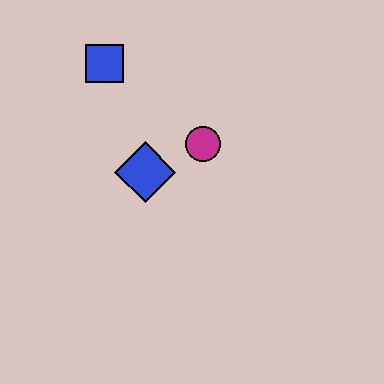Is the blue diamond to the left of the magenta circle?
Yes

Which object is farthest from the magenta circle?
The blue square is farthest from the magenta circle.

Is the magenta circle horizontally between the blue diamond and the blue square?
No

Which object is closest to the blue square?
The blue diamond is closest to the blue square.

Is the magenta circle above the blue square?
No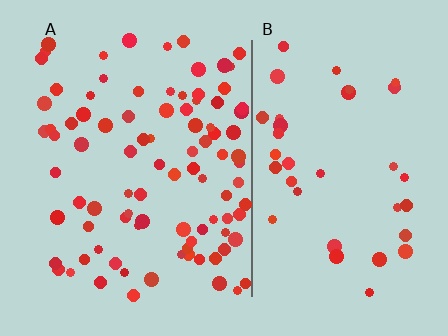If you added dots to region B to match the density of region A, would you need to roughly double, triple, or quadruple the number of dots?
Approximately double.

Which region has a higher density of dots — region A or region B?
A (the left).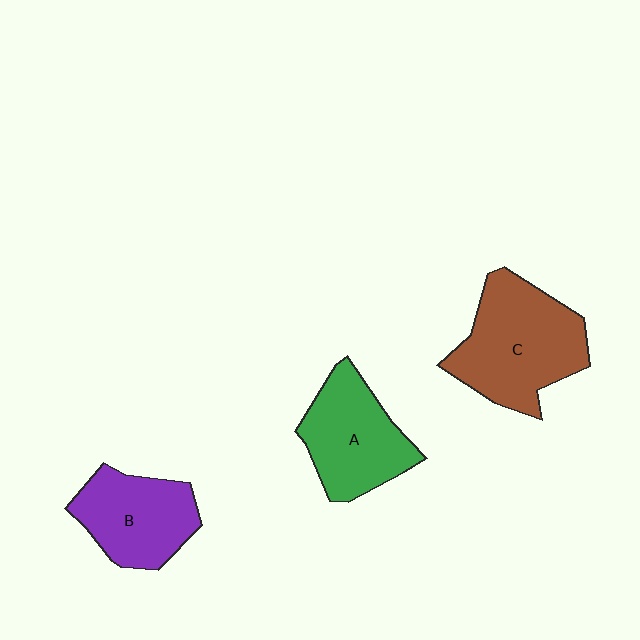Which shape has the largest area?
Shape C (brown).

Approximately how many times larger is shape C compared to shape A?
Approximately 1.3 times.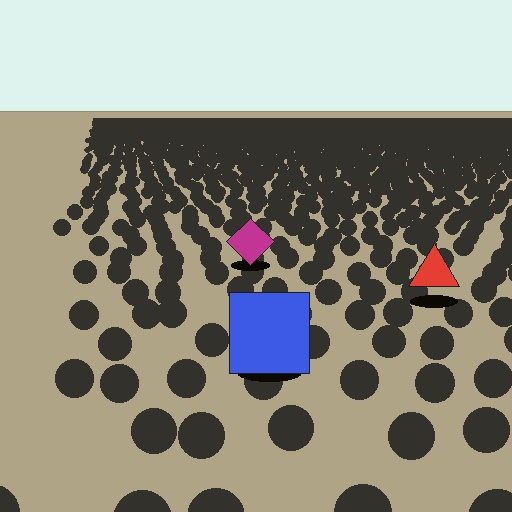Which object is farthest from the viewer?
The magenta diamond is farthest from the viewer. It appears smaller and the ground texture around it is denser.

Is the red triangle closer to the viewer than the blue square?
No. The blue square is closer — you can tell from the texture gradient: the ground texture is coarser near it.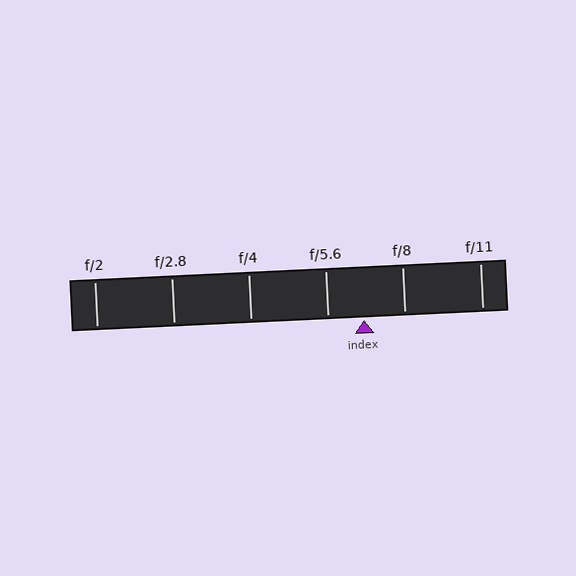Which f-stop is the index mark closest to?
The index mark is closest to f/5.6.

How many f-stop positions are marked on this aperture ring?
There are 6 f-stop positions marked.